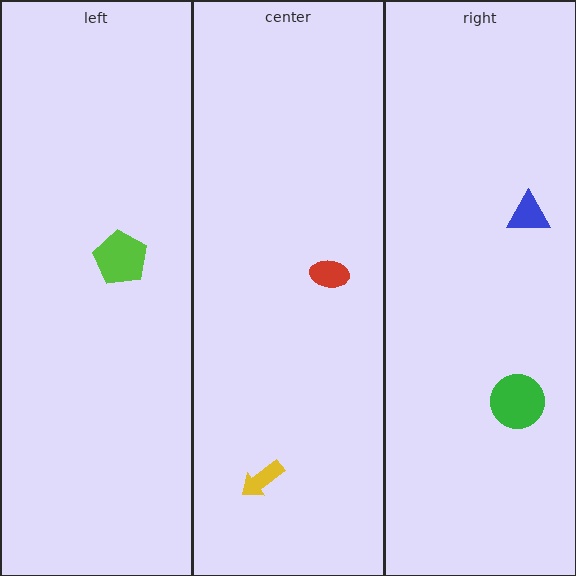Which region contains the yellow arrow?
The center region.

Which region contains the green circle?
The right region.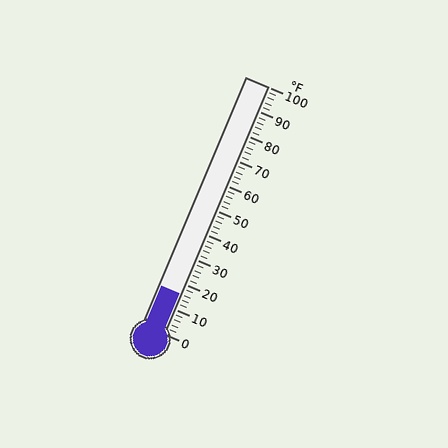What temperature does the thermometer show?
The thermometer shows approximately 16°F.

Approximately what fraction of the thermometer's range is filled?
The thermometer is filled to approximately 15% of its range.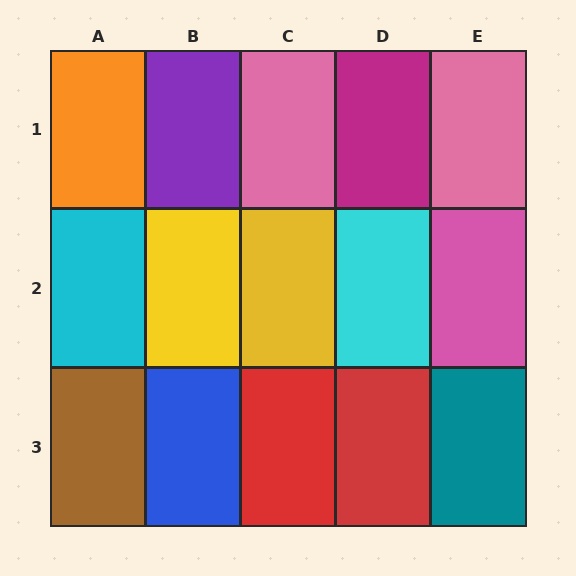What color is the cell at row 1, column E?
Pink.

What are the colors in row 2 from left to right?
Cyan, yellow, yellow, cyan, pink.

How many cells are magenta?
1 cell is magenta.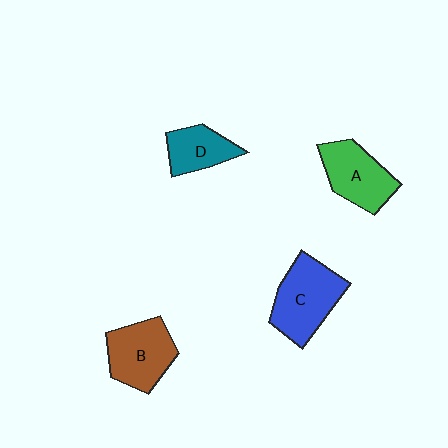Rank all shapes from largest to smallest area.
From largest to smallest: C (blue), B (brown), A (green), D (teal).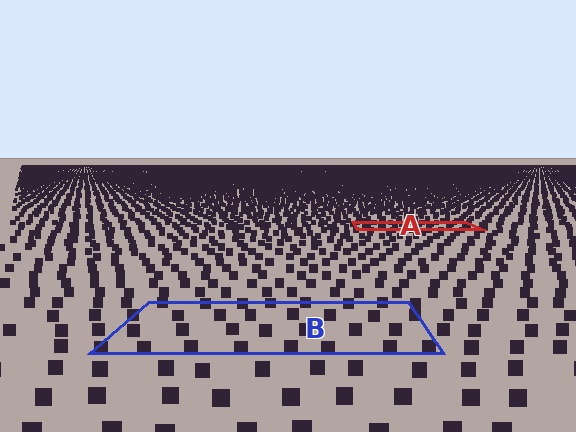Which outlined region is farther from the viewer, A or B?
Region A is farther from the viewer — the texture elements inside it appear smaller and more densely packed.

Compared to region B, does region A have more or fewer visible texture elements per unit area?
Region A has more texture elements per unit area — they are packed more densely because it is farther away.